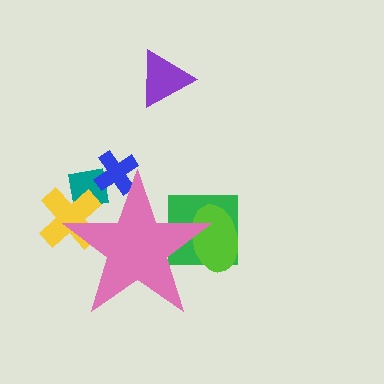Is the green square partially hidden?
Yes, the green square is partially hidden behind the pink star.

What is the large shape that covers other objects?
A pink star.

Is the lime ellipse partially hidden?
Yes, the lime ellipse is partially hidden behind the pink star.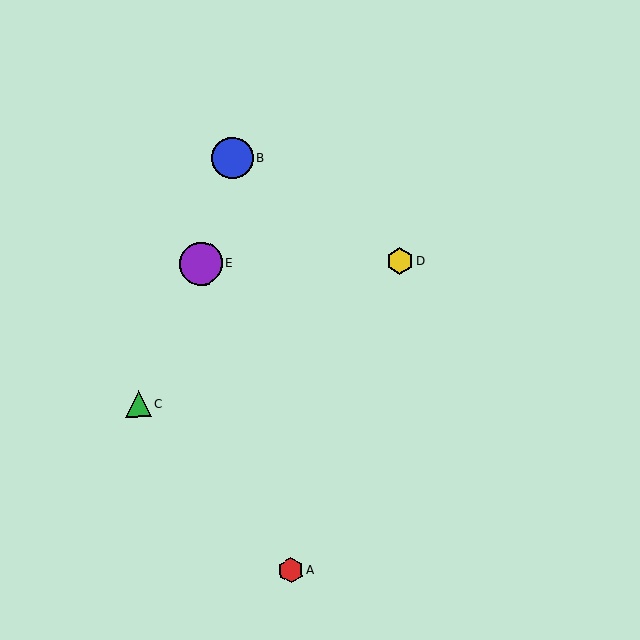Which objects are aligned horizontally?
Objects D, E are aligned horizontally.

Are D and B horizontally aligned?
No, D is at y≈261 and B is at y≈158.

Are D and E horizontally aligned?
Yes, both are at y≈261.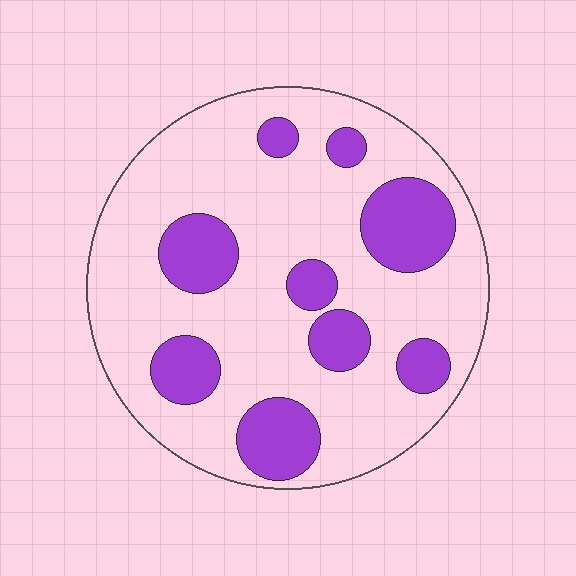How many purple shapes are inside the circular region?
9.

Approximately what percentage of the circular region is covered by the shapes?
Approximately 25%.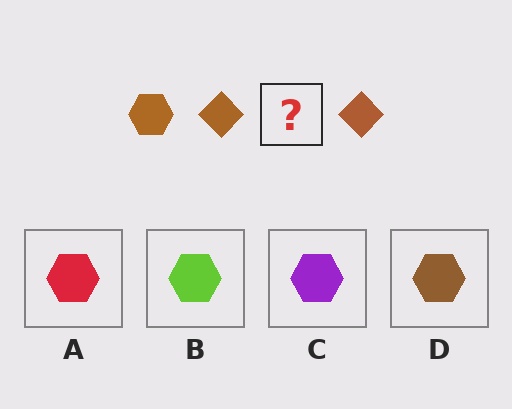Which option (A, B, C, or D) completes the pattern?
D.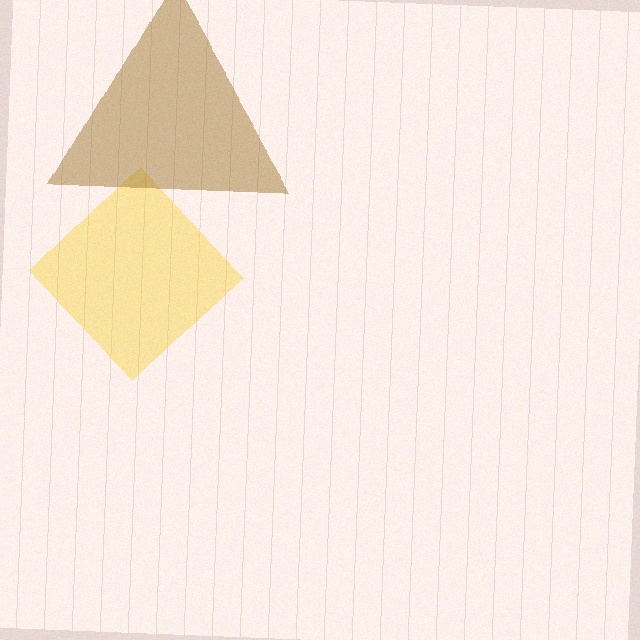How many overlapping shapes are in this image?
There are 2 overlapping shapes in the image.